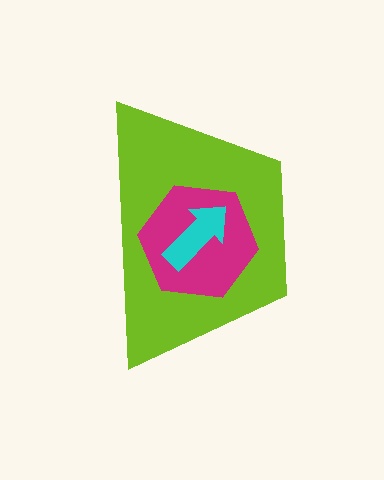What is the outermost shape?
The lime trapezoid.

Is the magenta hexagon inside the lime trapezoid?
Yes.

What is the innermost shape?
The cyan arrow.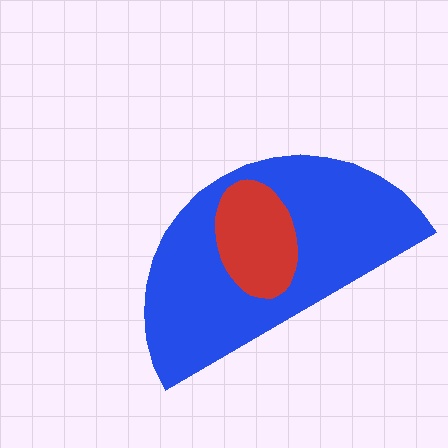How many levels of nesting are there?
2.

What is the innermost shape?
The red ellipse.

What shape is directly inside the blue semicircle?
The red ellipse.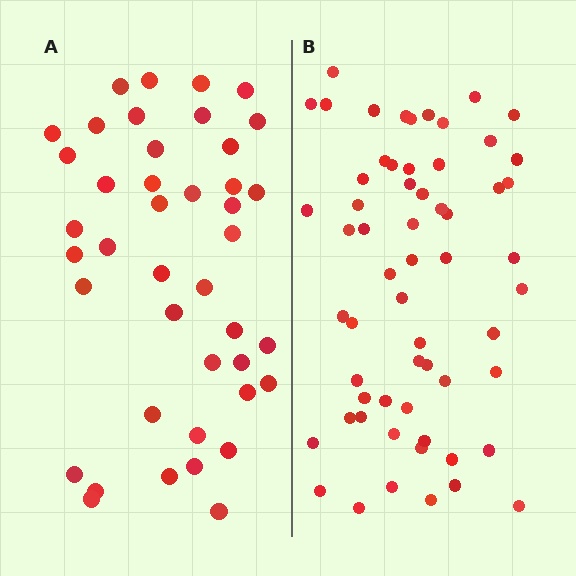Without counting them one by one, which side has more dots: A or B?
Region B (the right region) has more dots.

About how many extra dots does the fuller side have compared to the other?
Region B has approximately 20 more dots than region A.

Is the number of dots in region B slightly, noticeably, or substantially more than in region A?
Region B has noticeably more, but not dramatically so. The ratio is roughly 1.4 to 1.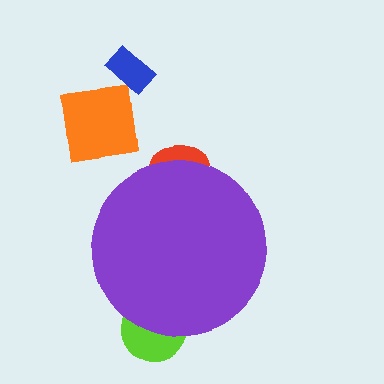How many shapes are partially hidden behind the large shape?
2 shapes are partially hidden.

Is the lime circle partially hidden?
Yes, the lime circle is partially hidden behind the purple circle.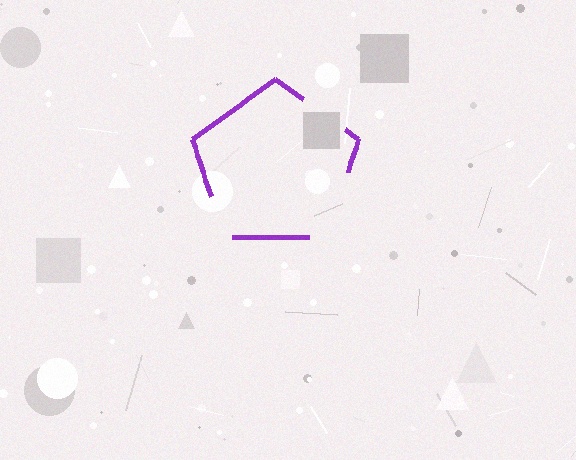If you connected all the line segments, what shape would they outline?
They would outline a pentagon.